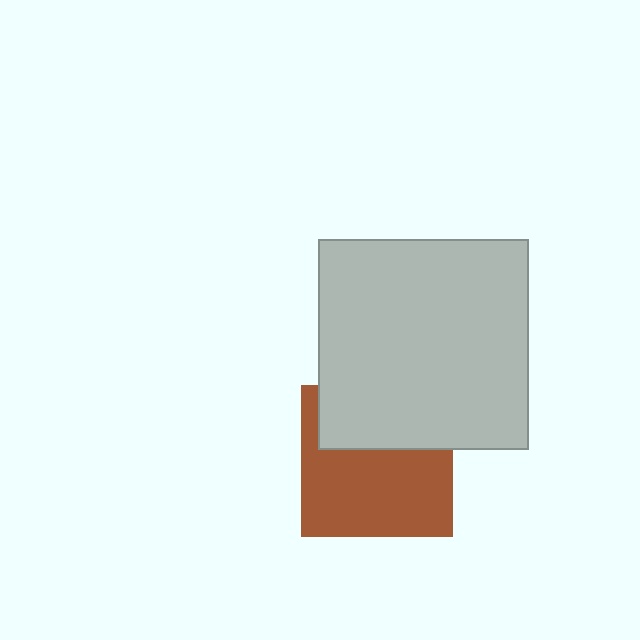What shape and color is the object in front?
The object in front is a light gray square.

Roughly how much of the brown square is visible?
About half of it is visible (roughly 62%).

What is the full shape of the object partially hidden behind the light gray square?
The partially hidden object is a brown square.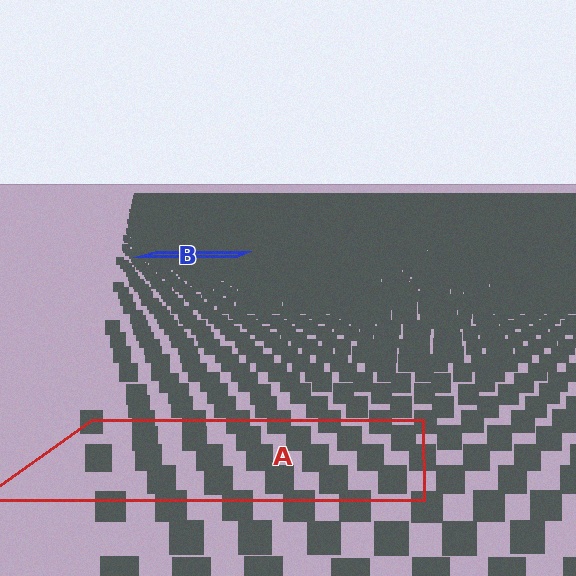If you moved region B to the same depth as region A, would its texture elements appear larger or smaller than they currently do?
They would appear larger. At a closer depth, the same texture elements are projected at a bigger on-screen size.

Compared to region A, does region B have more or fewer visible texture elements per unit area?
Region B has more texture elements per unit area — they are packed more densely because it is farther away.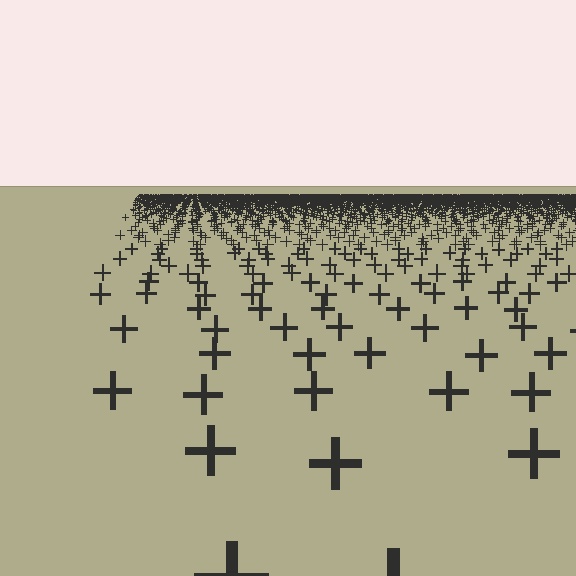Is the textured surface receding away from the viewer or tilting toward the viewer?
The surface is receding away from the viewer. Texture elements get smaller and denser toward the top.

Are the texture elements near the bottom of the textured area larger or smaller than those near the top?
Larger. Near the bottom, elements are closer to the viewer and appear at a bigger on-screen size.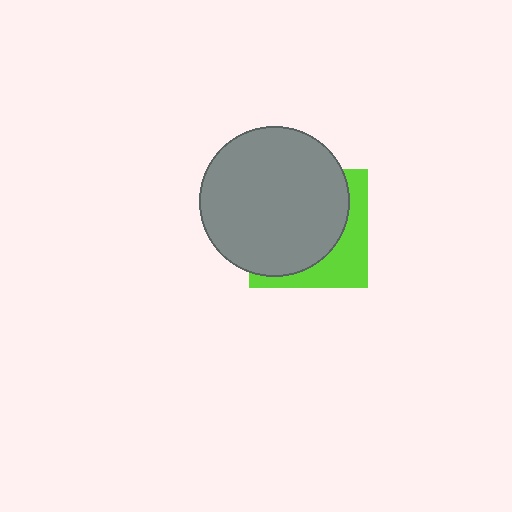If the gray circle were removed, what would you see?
You would see the complete lime square.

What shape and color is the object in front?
The object in front is a gray circle.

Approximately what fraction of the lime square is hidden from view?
Roughly 68% of the lime square is hidden behind the gray circle.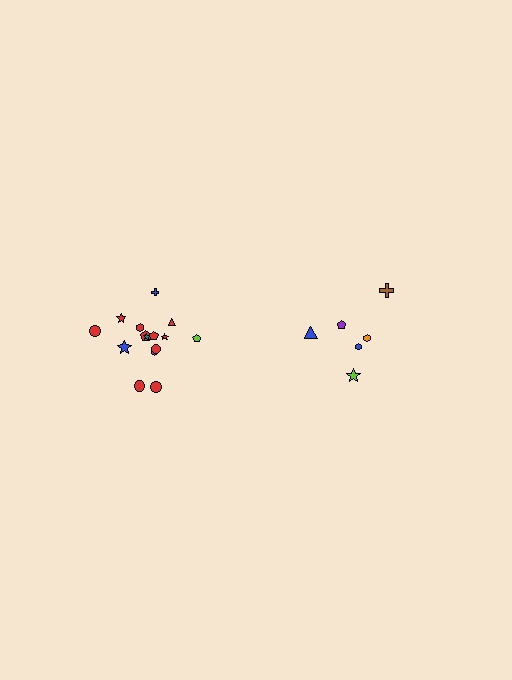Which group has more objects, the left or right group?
The left group.